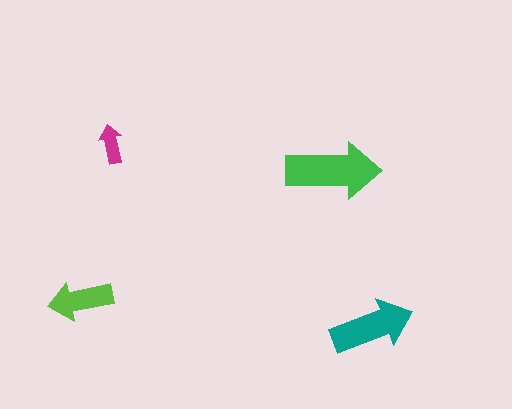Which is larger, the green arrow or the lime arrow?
The green one.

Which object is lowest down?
The teal arrow is bottommost.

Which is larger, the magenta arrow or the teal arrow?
The teal one.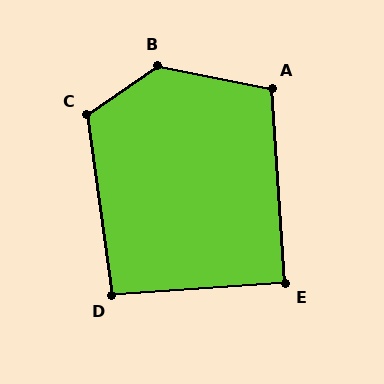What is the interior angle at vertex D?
Approximately 94 degrees (approximately right).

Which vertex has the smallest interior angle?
E, at approximately 90 degrees.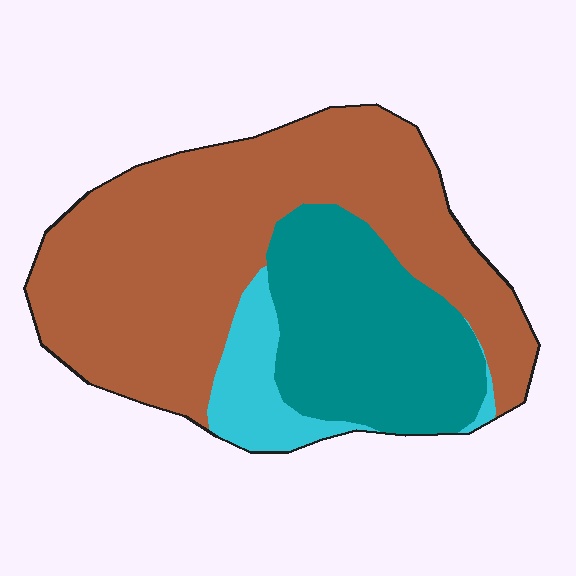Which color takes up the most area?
Brown, at roughly 60%.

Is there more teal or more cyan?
Teal.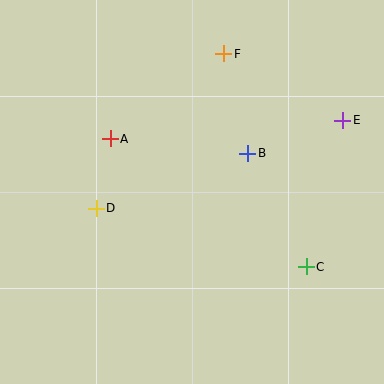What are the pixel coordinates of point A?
Point A is at (110, 139).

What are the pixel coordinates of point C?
Point C is at (306, 267).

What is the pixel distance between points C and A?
The distance between C and A is 234 pixels.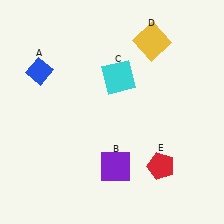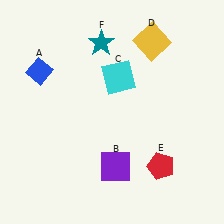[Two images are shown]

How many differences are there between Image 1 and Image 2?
There is 1 difference between the two images.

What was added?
A teal star (F) was added in Image 2.